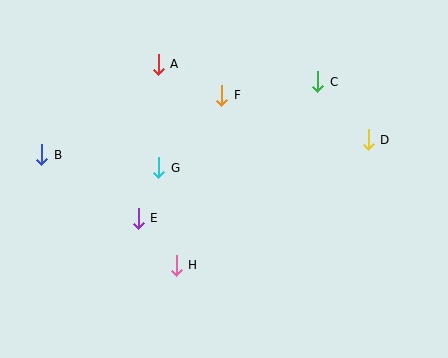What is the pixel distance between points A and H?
The distance between A and H is 202 pixels.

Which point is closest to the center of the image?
Point G at (159, 168) is closest to the center.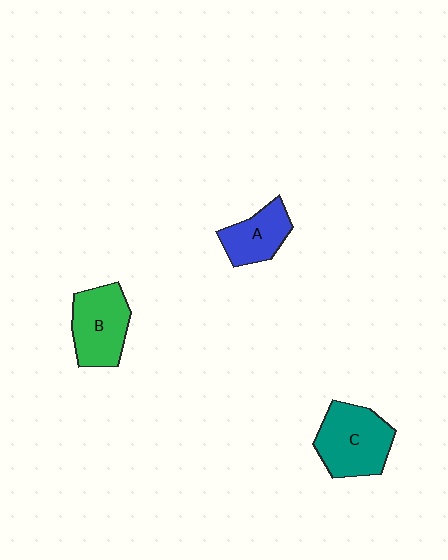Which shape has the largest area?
Shape C (teal).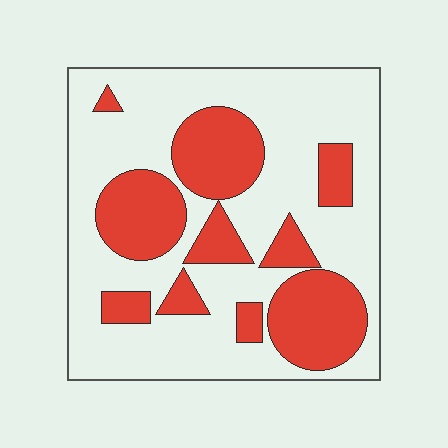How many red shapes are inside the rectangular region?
10.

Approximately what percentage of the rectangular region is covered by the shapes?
Approximately 35%.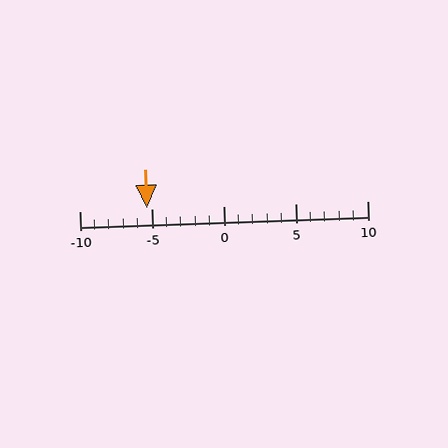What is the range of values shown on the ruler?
The ruler shows values from -10 to 10.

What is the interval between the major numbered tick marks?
The major tick marks are spaced 5 units apart.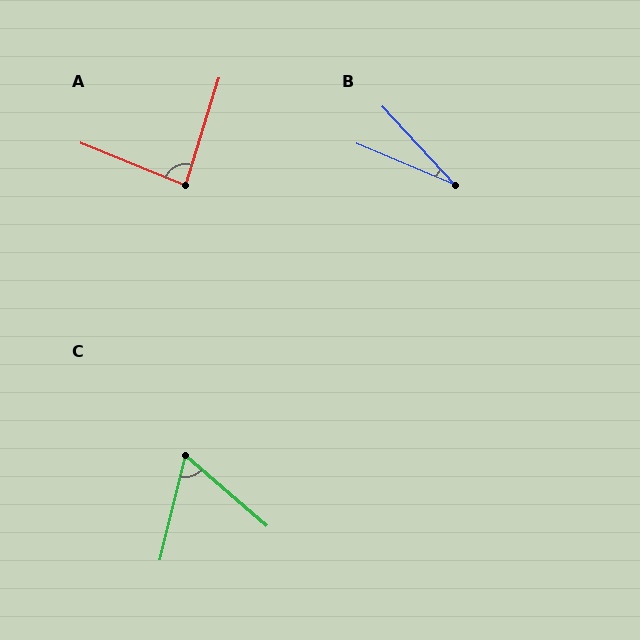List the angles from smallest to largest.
B (24°), C (63°), A (85°).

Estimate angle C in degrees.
Approximately 63 degrees.